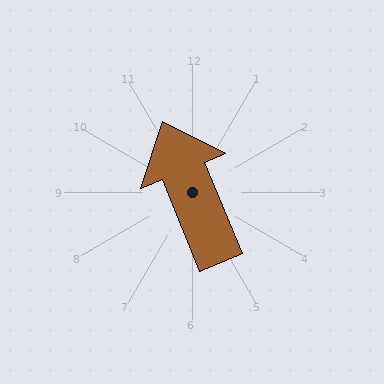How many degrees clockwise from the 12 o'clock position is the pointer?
Approximately 338 degrees.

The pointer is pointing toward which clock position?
Roughly 11 o'clock.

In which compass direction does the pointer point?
North.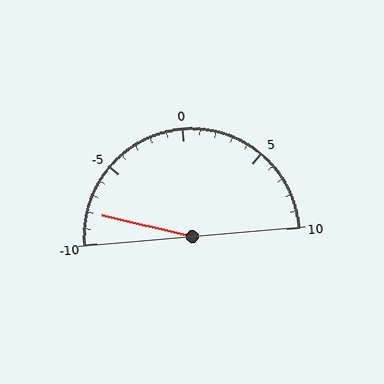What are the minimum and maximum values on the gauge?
The gauge ranges from -10 to 10.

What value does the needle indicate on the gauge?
The needle indicates approximately -8.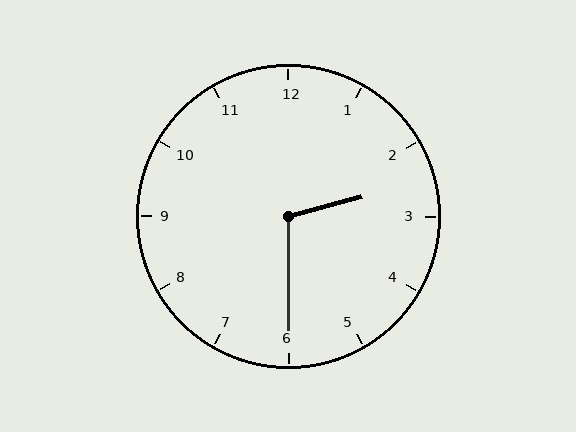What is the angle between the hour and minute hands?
Approximately 105 degrees.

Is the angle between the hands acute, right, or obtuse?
It is obtuse.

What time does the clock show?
2:30.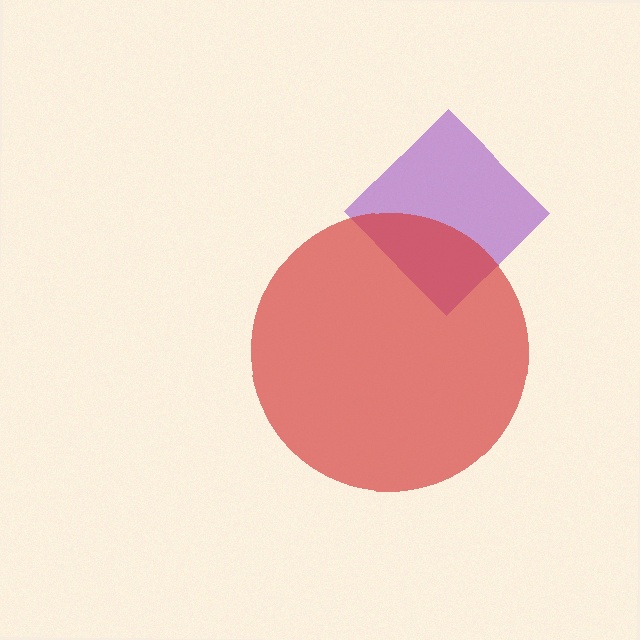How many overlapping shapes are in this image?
There are 2 overlapping shapes in the image.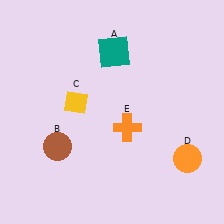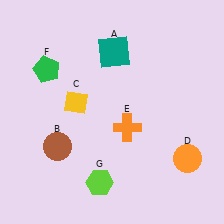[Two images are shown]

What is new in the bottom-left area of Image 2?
A lime hexagon (G) was added in the bottom-left area of Image 2.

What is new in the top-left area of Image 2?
A green pentagon (F) was added in the top-left area of Image 2.